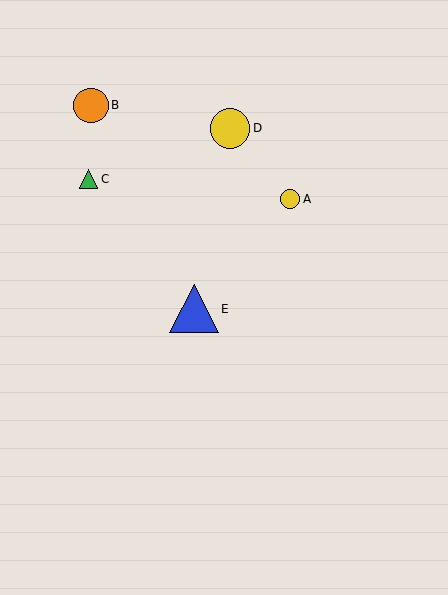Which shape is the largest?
The blue triangle (labeled E) is the largest.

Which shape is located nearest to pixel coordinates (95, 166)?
The green triangle (labeled C) at (89, 179) is nearest to that location.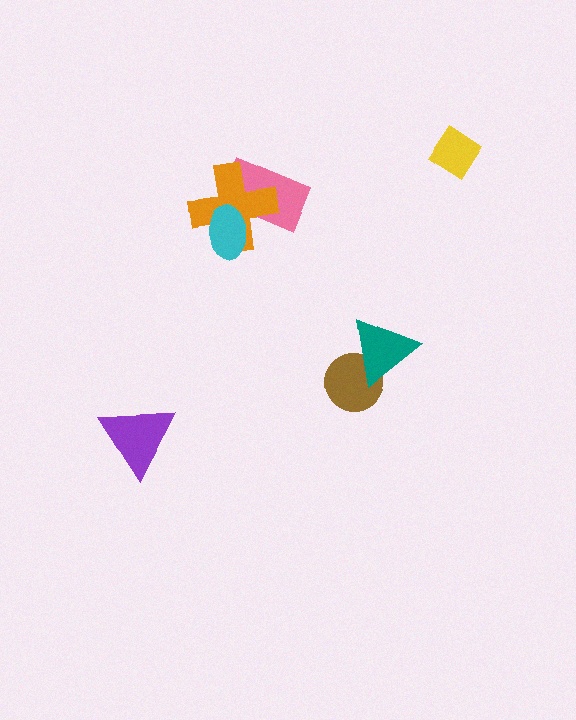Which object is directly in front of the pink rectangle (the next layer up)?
The orange cross is directly in front of the pink rectangle.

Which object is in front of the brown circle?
The teal triangle is in front of the brown circle.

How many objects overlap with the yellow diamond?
0 objects overlap with the yellow diamond.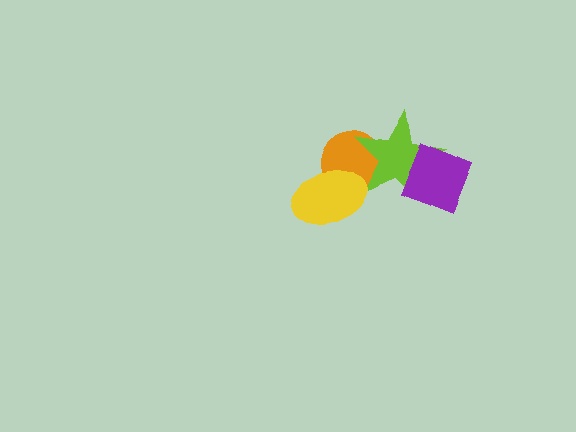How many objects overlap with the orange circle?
2 objects overlap with the orange circle.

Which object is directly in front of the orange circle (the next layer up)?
The lime star is directly in front of the orange circle.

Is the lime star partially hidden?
Yes, it is partially covered by another shape.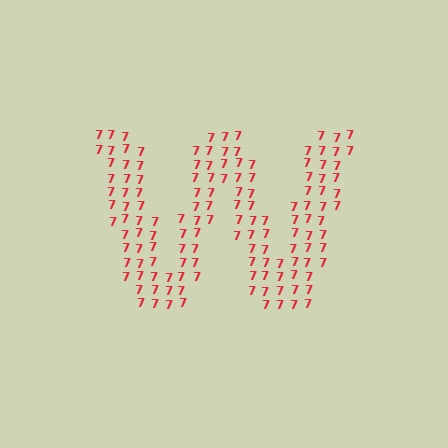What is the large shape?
The large shape is the letter W.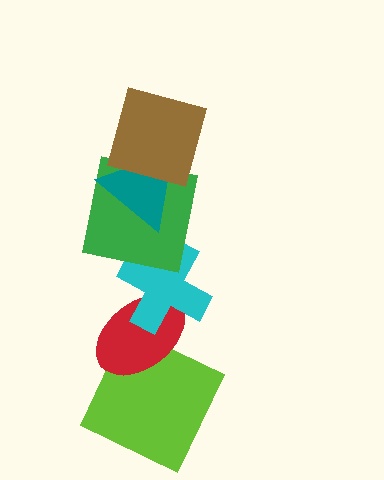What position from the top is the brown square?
The brown square is 1st from the top.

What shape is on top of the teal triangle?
The brown square is on top of the teal triangle.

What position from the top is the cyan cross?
The cyan cross is 4th from the top.